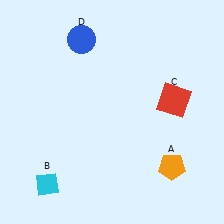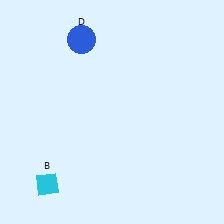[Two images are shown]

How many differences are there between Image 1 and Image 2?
There are 2 differences between the two images.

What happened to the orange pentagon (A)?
The orange pentagon (A) was removed in Image 2. It was in the bottom-right area of Image 1.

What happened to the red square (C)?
The red square (C) was removed in Image 2. It was in the top-right area of Image 1.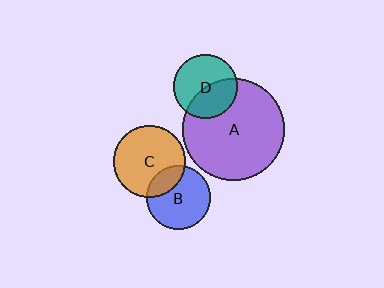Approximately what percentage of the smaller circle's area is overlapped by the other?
Approximately 45%.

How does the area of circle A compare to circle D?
Approximately 2.5 times.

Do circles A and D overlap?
Yes.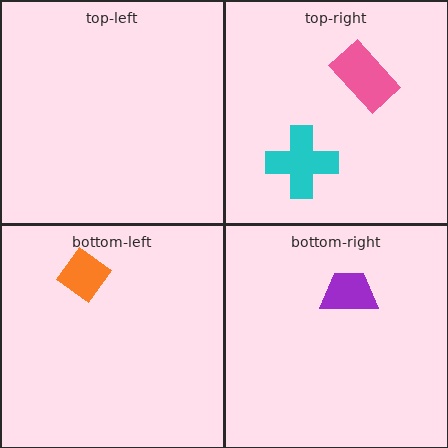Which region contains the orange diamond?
The bottom-left region.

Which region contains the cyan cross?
The top-right region.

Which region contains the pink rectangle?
The top-right region.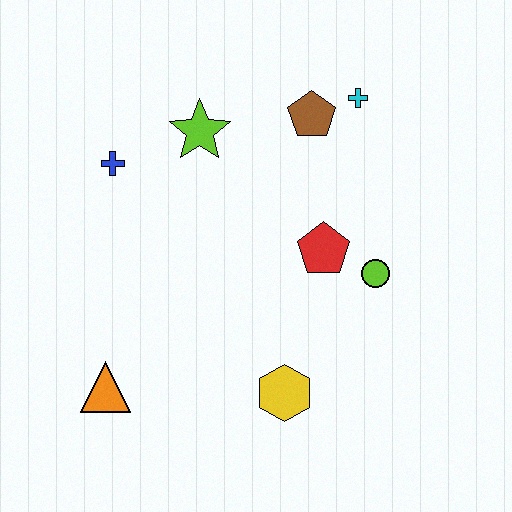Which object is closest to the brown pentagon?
The cyan cross is closest to the brown pentagon.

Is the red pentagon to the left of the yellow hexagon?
No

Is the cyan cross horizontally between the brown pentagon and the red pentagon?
No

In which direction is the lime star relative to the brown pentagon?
The lime star is to the left of the brown pentagon.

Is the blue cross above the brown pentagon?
No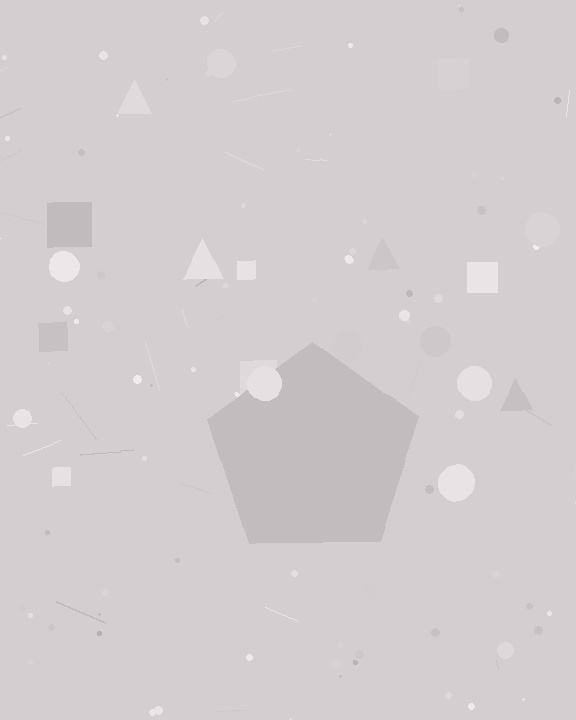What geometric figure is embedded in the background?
A pentagon is embedded in the background.